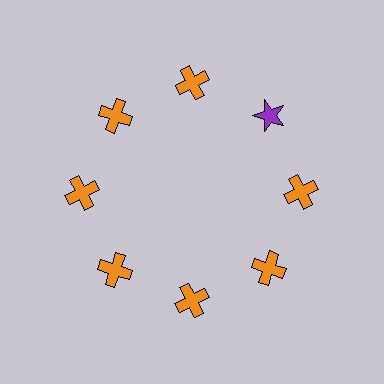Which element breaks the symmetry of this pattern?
The purple star at roughly the 2 o'clock position breaks the symmetry. All other shapes are orange crosses.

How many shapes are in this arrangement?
There are 8 shapes arranged in a ring pattern.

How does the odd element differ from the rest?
It differs in both color (purple instead of orange) and shape (star instead of cross).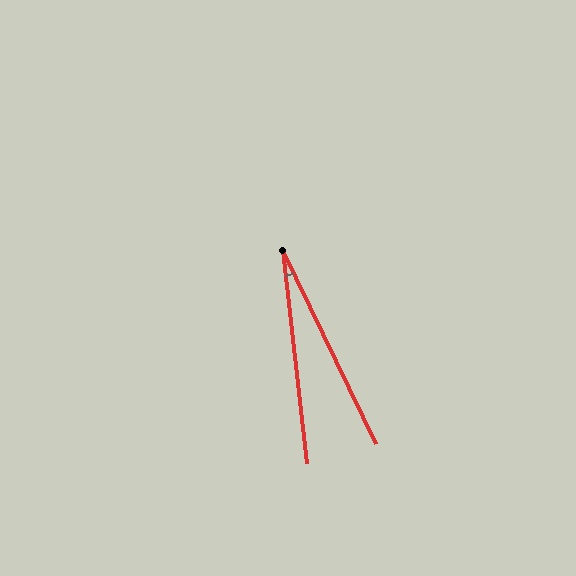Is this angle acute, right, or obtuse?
It is acute.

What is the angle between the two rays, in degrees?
Approximately 19 degrees.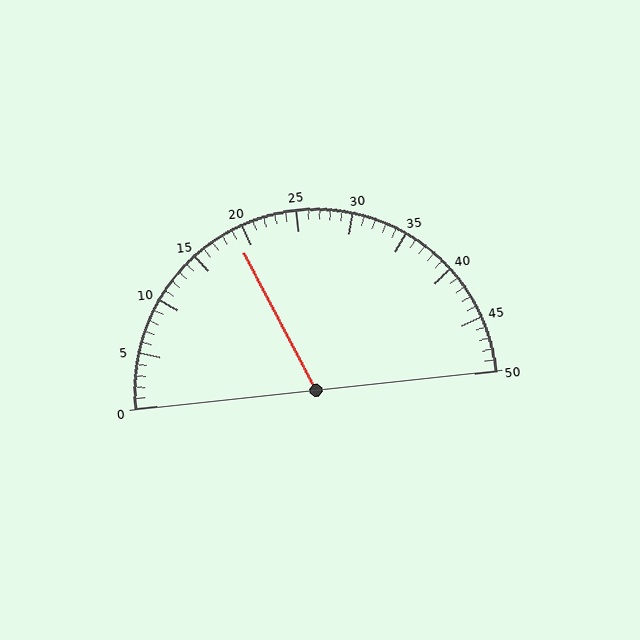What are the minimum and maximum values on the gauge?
The gauge ranges from 0 to 50.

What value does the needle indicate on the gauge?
The needle indicates approximately 19.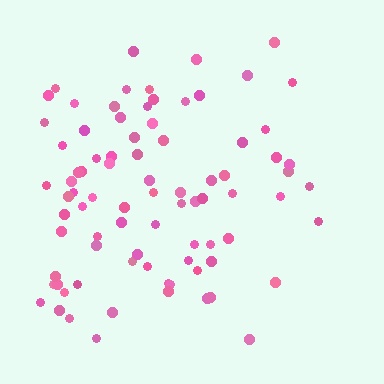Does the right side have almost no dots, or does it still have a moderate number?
Still a moderate number, just noticeably fewer than the left.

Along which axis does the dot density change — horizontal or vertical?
Horizontal.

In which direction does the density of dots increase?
From right to left, with the left side densest.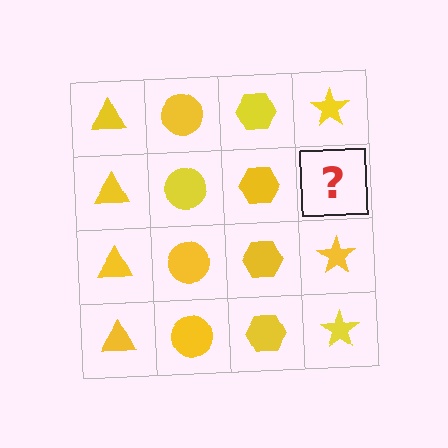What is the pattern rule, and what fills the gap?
The rule is that each column has a consistent shape. The gap should be filled with a yellow star.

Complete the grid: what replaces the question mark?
The question mark should be replaced with a yellow star.